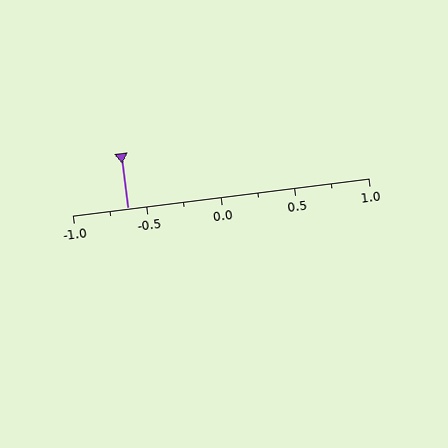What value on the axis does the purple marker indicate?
The marker indicates approximately -0.62.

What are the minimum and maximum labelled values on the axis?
The axis runs from -1.0 to 1.0.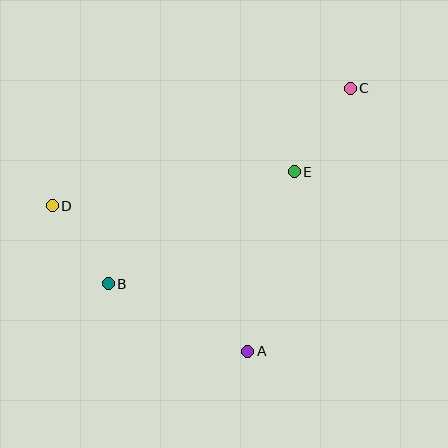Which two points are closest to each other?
Points B and D are closest to each other.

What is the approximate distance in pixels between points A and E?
The distance between A and E is approximately 185 pixels.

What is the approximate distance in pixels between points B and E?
The distance between B and E is approximately 217 pixels.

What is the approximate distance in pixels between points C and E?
The distance between C and E is approximately 101 pixels.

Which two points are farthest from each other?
Points C and D are farthest from each other.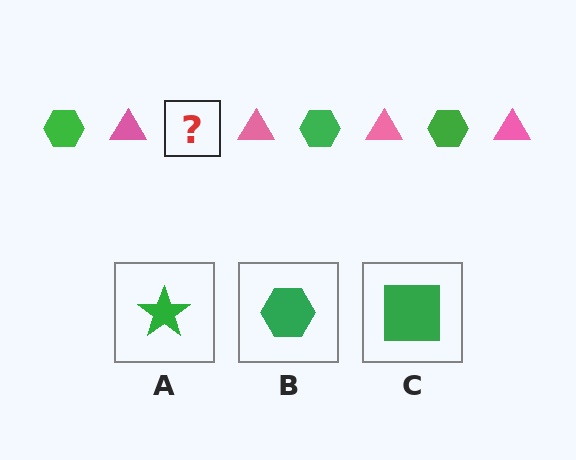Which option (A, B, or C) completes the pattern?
B.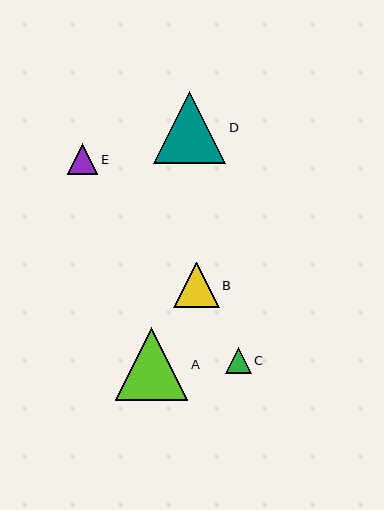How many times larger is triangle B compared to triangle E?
Triangle B is approximately 1.5 times the size of triangle E.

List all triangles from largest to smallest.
From largest to smallest: A, D, B, E, C.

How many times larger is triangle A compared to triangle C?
Triangle A is approximately 2.8 times the size of triangle C.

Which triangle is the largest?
Triangle A is the largest with a size of approximately 73 pixels.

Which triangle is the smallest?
Triangle C is the smallest with a size of approximately 26 pixels.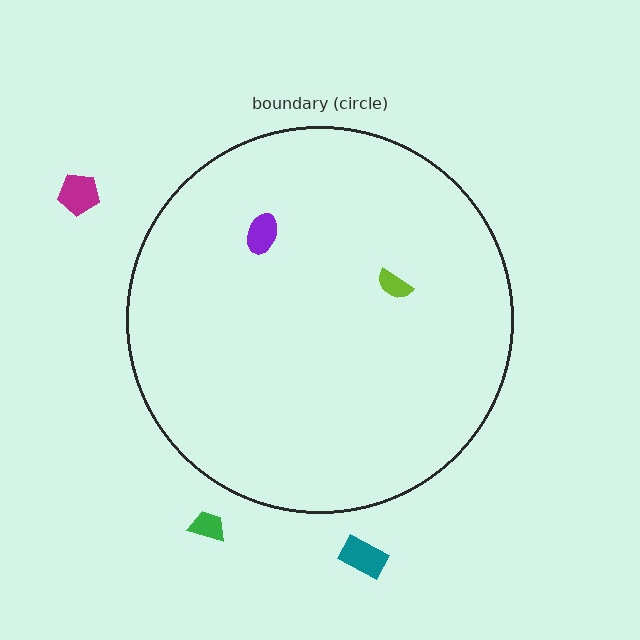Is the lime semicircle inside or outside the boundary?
Inside.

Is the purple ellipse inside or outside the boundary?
Inside.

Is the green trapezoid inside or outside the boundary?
Outside.